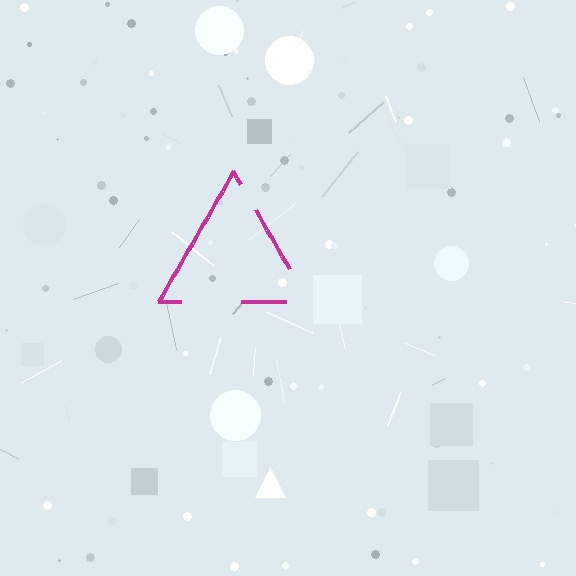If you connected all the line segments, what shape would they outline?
They would outline a triangle.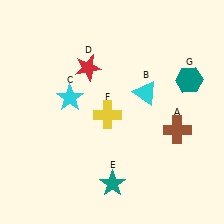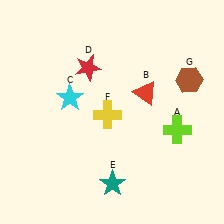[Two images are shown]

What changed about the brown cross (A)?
In Image 1, A is brown. In Image 2, it changed to lime.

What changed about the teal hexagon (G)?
In Image 1, G is teal. In Image 2, it changed to brown.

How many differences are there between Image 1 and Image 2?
There are 3 differences between the two images.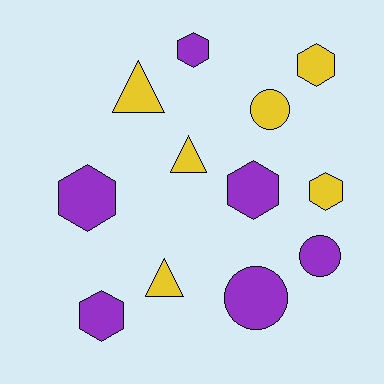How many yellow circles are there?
There is 1 yellow circle.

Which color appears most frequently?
Purple, with 6 objects.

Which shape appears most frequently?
Hexagon, with 6 objects.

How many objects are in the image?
There are 12 objects.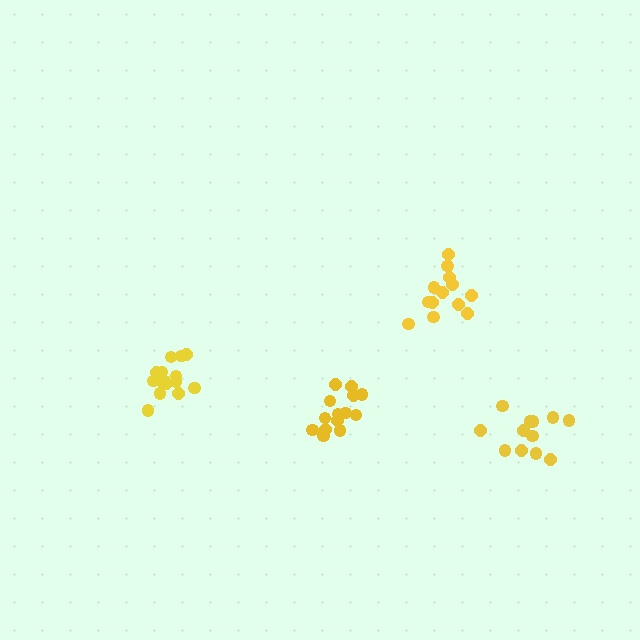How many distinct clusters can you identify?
There are 4 distinct clusters.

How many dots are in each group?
Group 1: 15 dots, Group 2: 12 dots, Group 3: 13 dots, Group 4: 15 dots (55 total).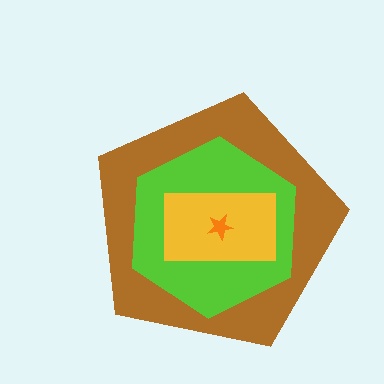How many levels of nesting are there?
4.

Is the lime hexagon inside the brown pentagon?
Yes.